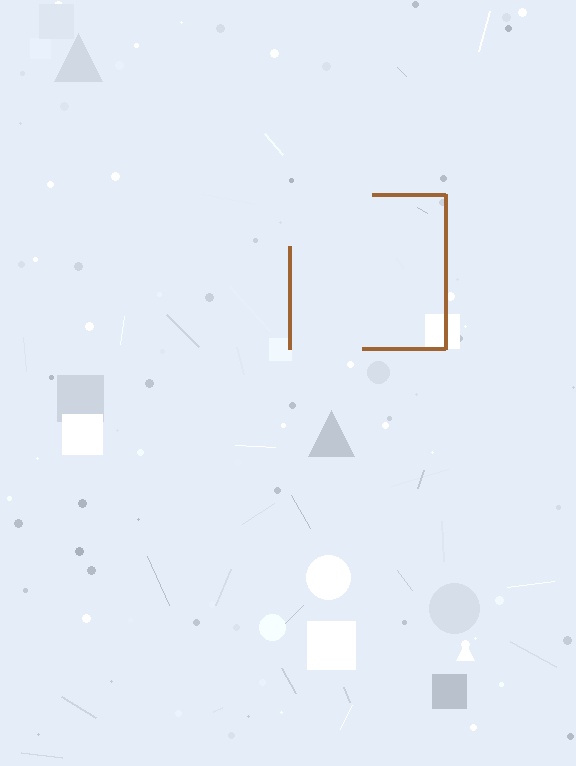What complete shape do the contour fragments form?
The contour fragments form a square.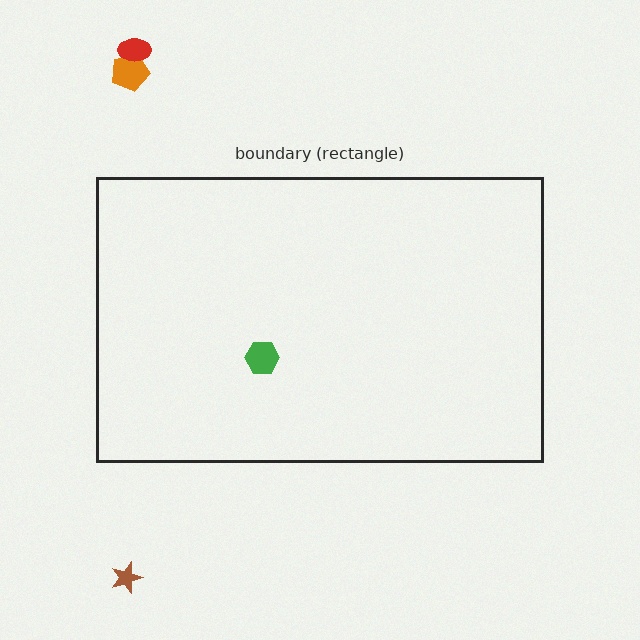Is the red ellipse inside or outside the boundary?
Outside.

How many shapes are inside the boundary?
1 inside, 3 outside.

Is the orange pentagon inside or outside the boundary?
Outside.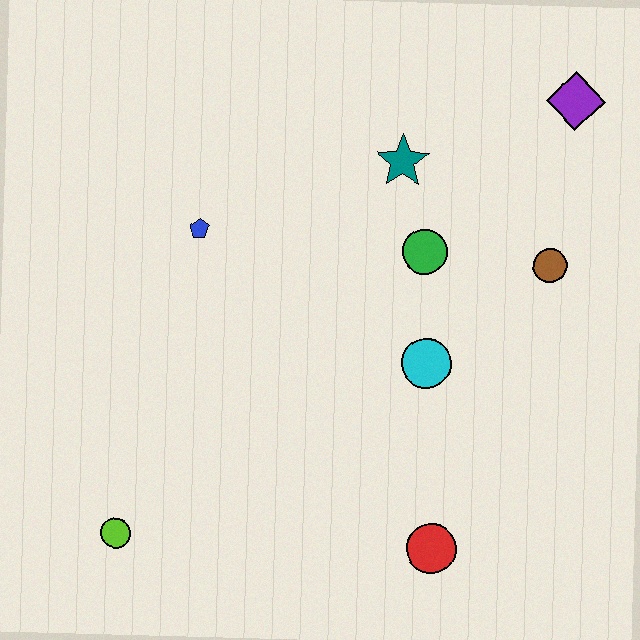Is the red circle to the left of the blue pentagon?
No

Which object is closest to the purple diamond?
The brown circle is closest to the purple diamond.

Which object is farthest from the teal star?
The lime circle is farthest from the teal star.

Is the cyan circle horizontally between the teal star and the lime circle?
No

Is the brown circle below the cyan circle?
No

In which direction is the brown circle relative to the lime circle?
The brown circle is to the right of the lime circle.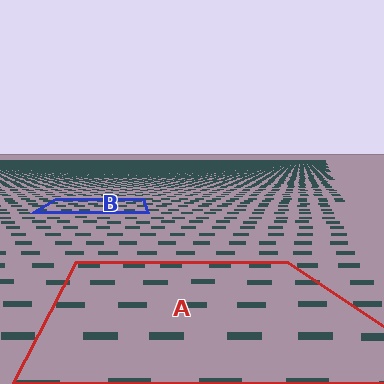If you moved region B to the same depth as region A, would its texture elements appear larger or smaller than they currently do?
They would appear larger. At a closer depth, the same texture elements are projected at a bigger on-screen size.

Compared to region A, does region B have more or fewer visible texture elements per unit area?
Region B has more texture elements per unit area — they are packed more densely because it is farther away.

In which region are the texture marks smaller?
The texture marks are smaller in region B, because it is farther away.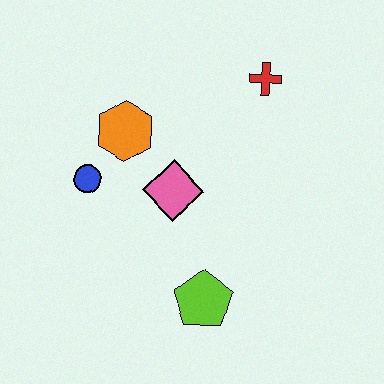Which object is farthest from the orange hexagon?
The lime pentagon is farthest from the orange hexagon.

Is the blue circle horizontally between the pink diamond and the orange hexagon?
No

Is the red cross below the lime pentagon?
No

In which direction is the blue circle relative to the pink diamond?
The blue circle is to the left of the pink diamond.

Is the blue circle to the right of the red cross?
No